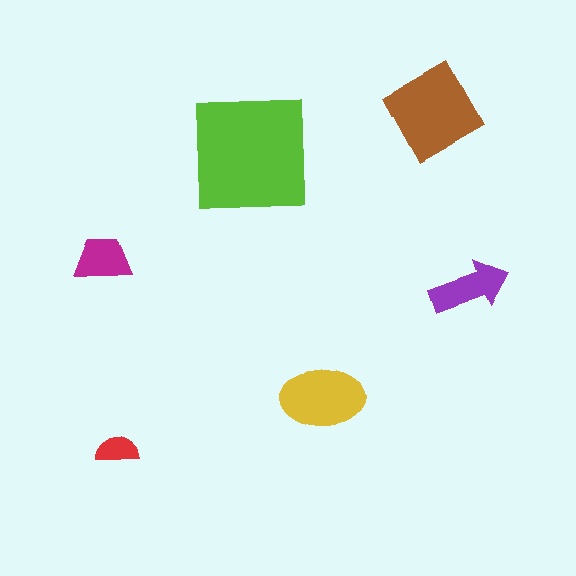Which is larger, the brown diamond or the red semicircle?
The brown diamond.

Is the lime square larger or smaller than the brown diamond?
Larger.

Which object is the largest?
The lime square.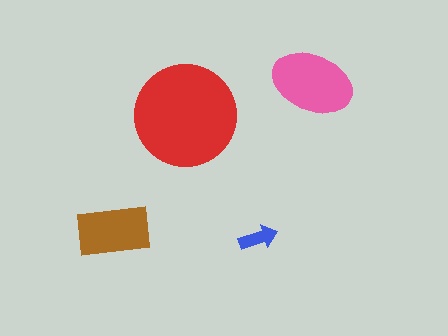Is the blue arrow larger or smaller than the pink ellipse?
Smaller.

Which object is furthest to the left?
The brown rectangle is leftmost.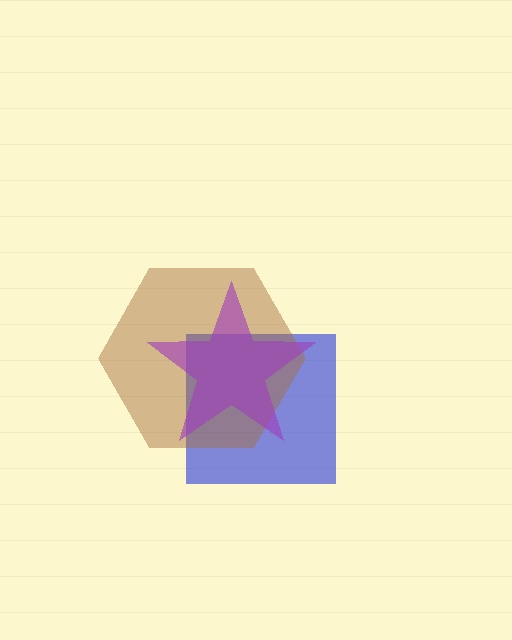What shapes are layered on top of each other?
The layered shapes are: a blue square, a brown hexagon, a purple star.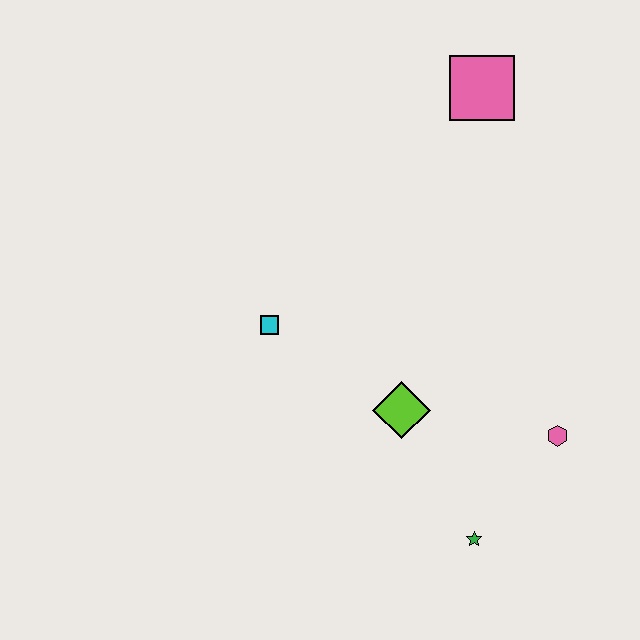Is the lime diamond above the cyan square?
No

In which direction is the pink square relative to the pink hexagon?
The pink square is above the pink hexagon.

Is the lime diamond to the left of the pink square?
Yes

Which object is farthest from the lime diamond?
The pink square is farthest from the lime diamond.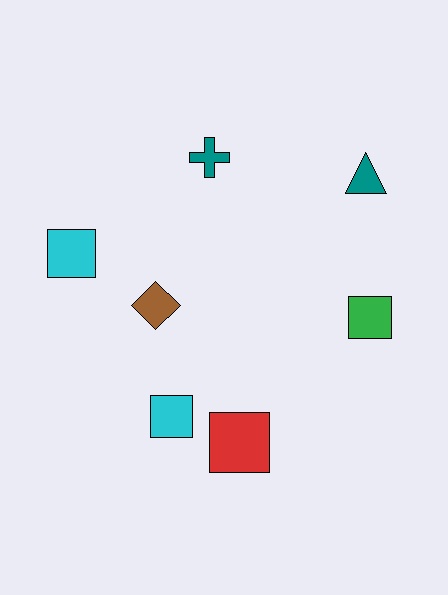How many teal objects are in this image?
There are 2 teal objects.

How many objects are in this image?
There are 7 objects.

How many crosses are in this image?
There is 1 cross.